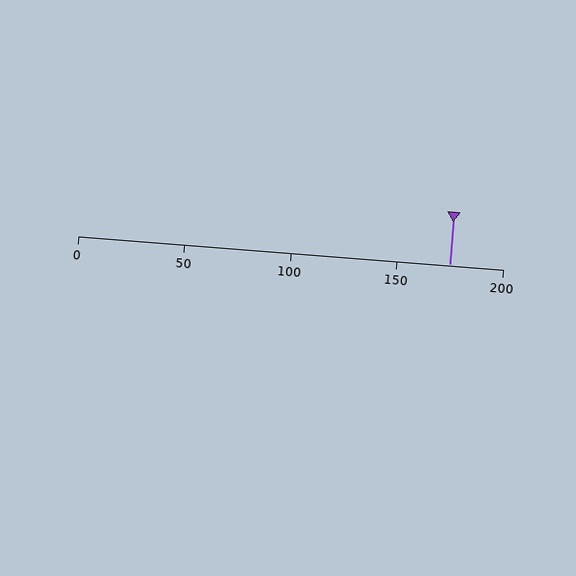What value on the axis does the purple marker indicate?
The marker indicates approximately 175.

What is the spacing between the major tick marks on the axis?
The major ticks are spaced 50 apart.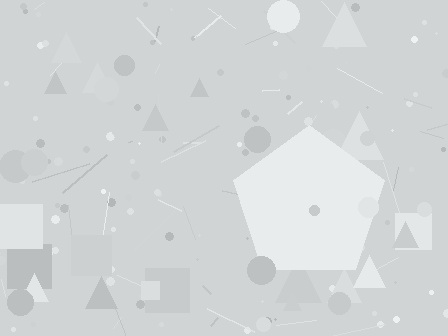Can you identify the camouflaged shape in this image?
The camouflaged shape is a pentagon.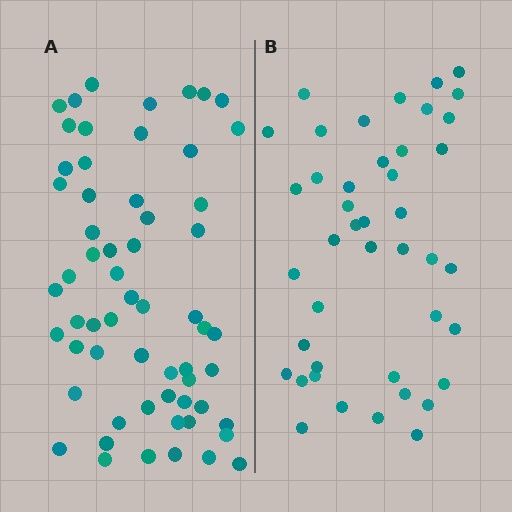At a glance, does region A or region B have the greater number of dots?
Region A (the left region) has more dots.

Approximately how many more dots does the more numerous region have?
Region A has approximately 15 more dots than region B.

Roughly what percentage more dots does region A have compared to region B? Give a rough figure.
About 40% more.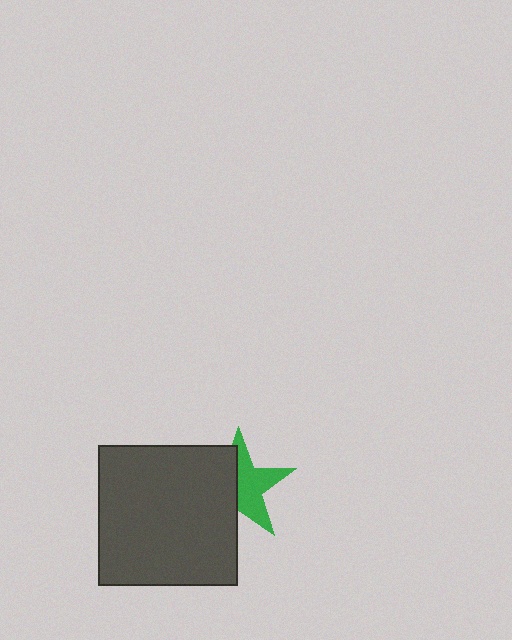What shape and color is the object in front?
The object in front is a dark gray square.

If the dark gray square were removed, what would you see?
You would see the complete green star.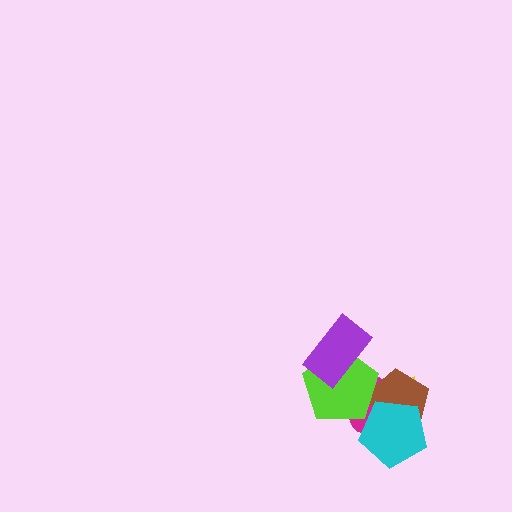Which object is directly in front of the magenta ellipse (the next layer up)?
The brown pentagon is directly in front of the magenta ellipse.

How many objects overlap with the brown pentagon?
4 objects overlap with the brown pentagon.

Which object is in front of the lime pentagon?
The purple rectangle is in front of the lime pentagon.